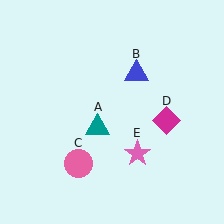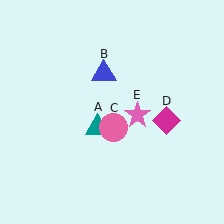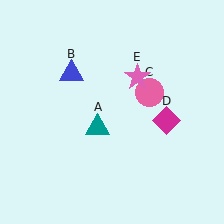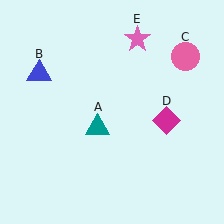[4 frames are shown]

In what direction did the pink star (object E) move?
The pink star (object E) moved up.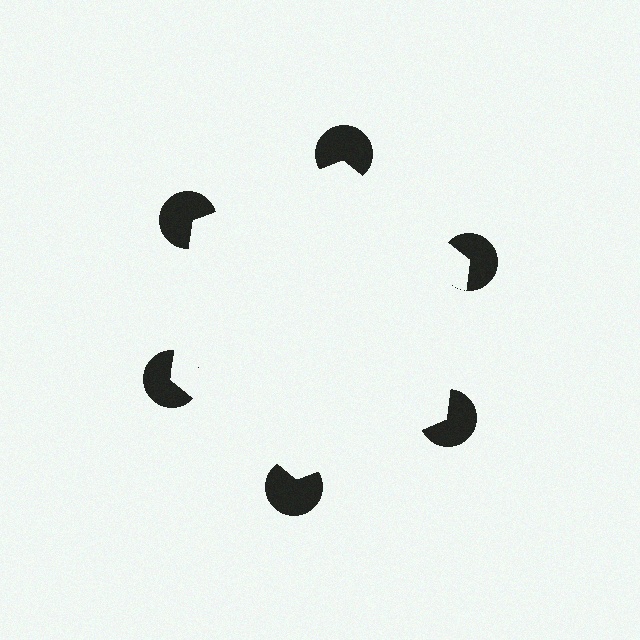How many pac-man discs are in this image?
There are 6 — one at each vertex of the illusory hexagon.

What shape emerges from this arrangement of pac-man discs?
An illusory hexagon — its edges are inferred from the aligned wedge cuts in the pac-man discs, not physically drawn.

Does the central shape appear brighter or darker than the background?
It typically appears slightly brighter than the background, even though no actual brightness change is drawn.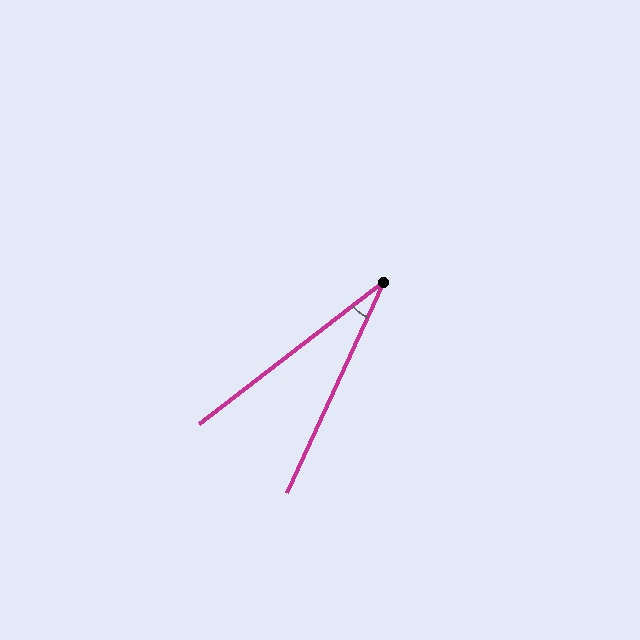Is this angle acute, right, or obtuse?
It is acute.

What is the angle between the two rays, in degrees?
Approximately 28 degrees.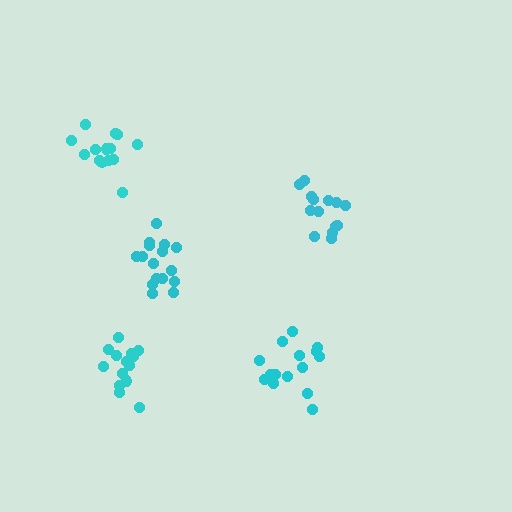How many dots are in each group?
Group 1: 16 dots, Group 2: 14 dots, Group 3: 14 dots, Group 4: 16 dots, Group 5: 15 dots (75 total).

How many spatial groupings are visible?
There are 5 spatial groupings.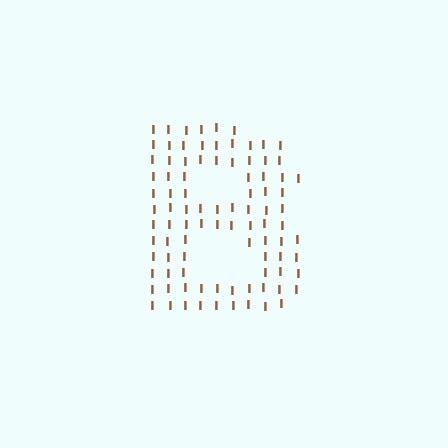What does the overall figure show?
The overall figure shows the letter B.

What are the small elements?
The small elements are letter I's.